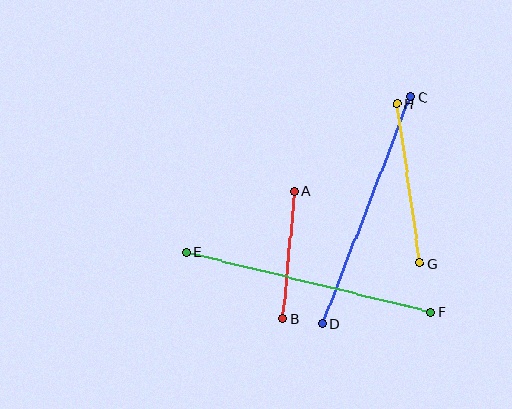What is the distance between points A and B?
The distance is approximately 128 pixels.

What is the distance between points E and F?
The distance is approximately 252 pixels.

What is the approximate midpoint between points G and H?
The midpoint is at approximately (408, 183) pixels.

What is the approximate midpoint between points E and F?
The midpoint is at approximately (309, 282) pixels.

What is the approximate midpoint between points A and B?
The midpoint is at approximately (289, 255) pixels.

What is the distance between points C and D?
The distance is approximately 243 pixels.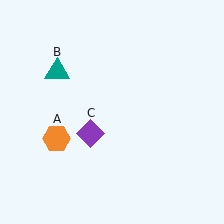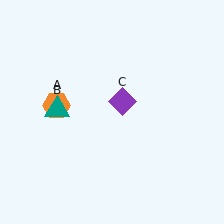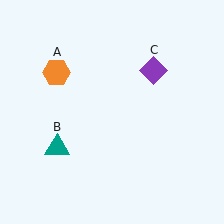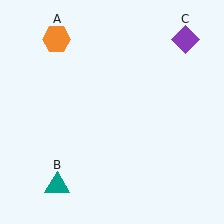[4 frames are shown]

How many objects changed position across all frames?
3 objects changed position: orange hexagon (object A), teal triangle (object B), purple diamond (object C).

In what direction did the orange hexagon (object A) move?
The orange hexagon (object A) moved up.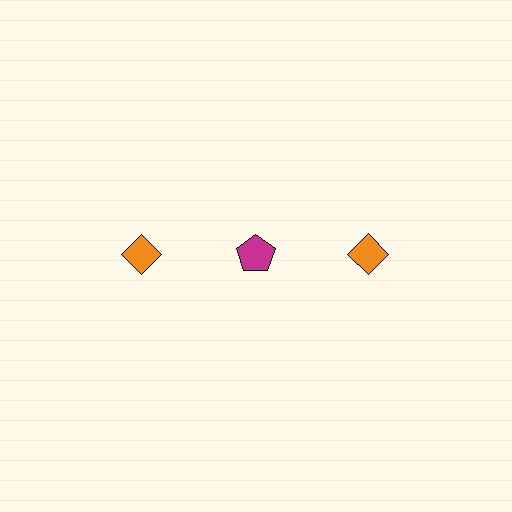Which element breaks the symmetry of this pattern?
The magenta pentagon in the top row, second from left column breaks the symmetry. All other shapes are orange diamonds.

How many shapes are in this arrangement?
There are 3 shapes arranged in a grid pattern.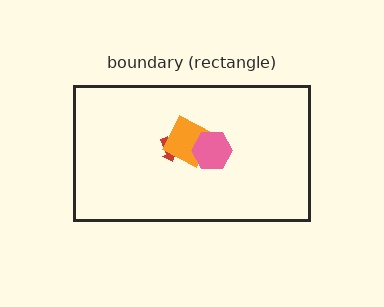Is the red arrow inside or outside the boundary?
Inside.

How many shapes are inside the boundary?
3 inside, 0 outside.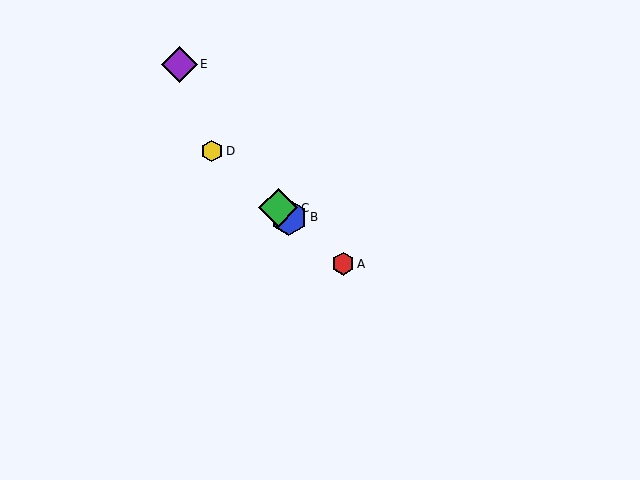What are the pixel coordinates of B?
Object B is at (289, 217).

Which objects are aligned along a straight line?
Objects A, B, C, D are aligned along a straight line.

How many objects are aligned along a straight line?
4 objects (A, B, C, D) are aligned along a straight line.